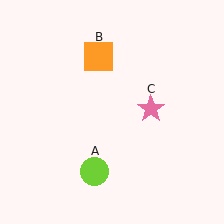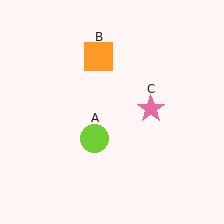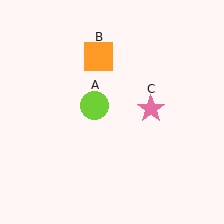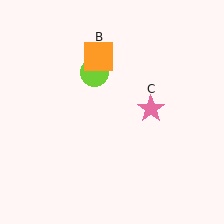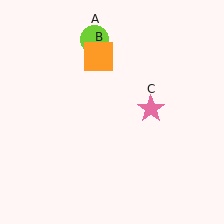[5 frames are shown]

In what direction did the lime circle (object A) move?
The lime circle (object A) moved up.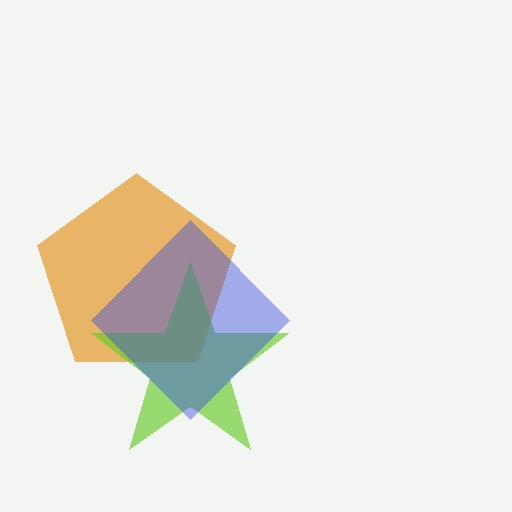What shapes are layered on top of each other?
The layered shapes are: an orange pentagon, a lime star, a blue diamond.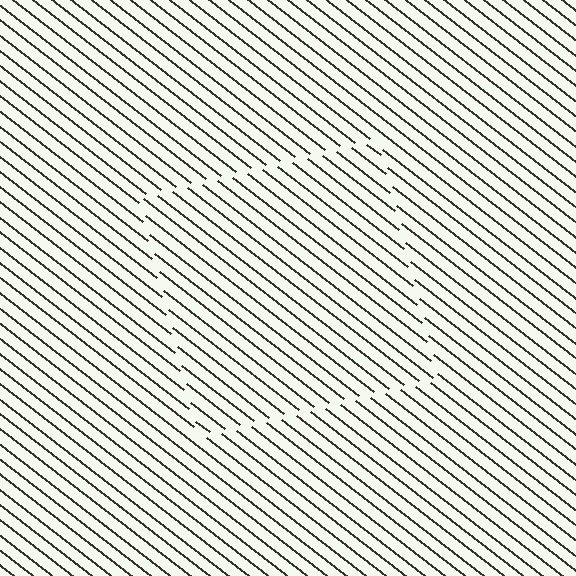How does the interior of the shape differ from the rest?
The interior of the shape contains the same grating, shifted by half a period — the contour is defined by the phase discontinuity where line-ends from the inner and outer gratings abut.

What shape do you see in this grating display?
An illusory square. The interior of the shape contains the same grating, shifted by half a period — the contour is defined by the phase discontinuity where line-ends from the inner and outer gratings abut.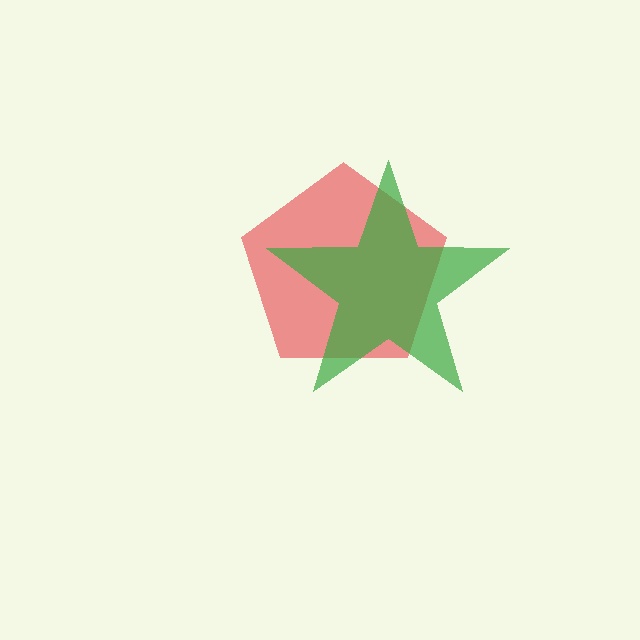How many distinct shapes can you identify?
There are 2 distinct shapes: a red pentagon, a green star.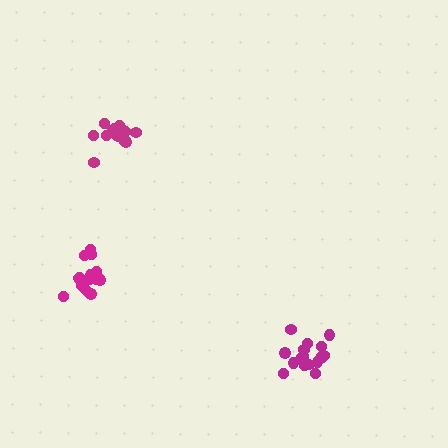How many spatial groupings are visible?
There are 3 spatial groupings.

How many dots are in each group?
Group 1: 15 dots, Group 2: 18 dots, Group 3: 16 dots (49 total).